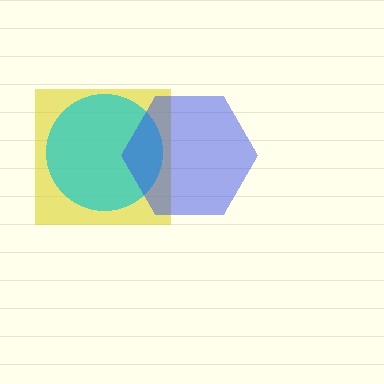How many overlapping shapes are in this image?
There are 3 overlapping shapes in the image.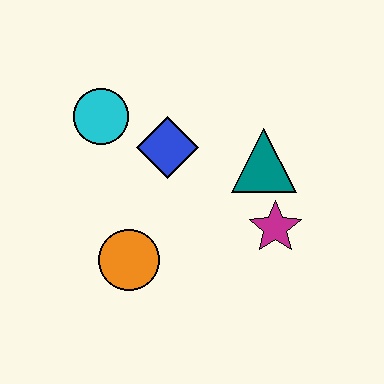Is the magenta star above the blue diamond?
No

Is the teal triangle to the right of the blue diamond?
Yes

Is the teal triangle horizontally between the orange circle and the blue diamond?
No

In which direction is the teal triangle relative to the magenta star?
The teal triangle is above the magenta star.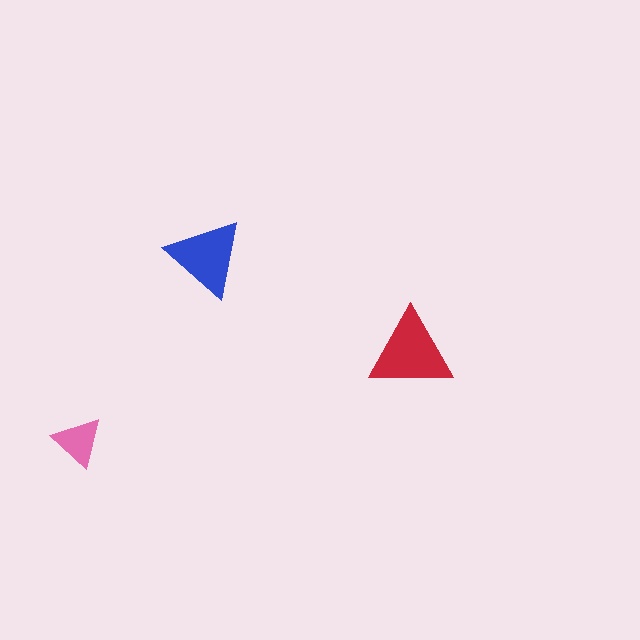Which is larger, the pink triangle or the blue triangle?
The blue one.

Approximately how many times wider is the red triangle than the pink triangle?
About 1.5 times wider.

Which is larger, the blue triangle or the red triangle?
The red one.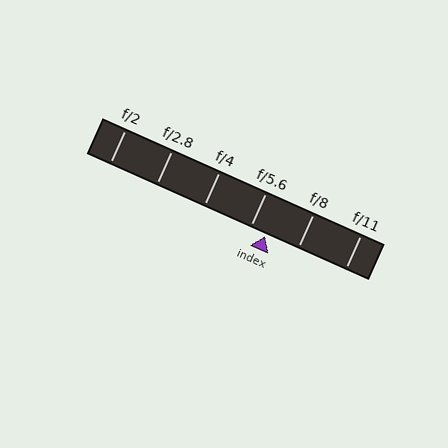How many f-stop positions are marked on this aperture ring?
There are 6 f-stop positions marked.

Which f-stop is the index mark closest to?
The index mark is closest to f/5.6.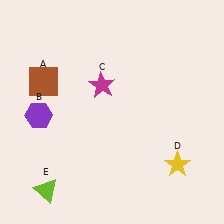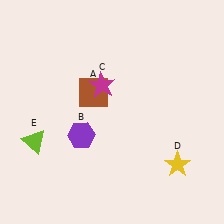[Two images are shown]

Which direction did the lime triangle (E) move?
The lime triangle (E) moved up.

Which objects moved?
The objects that moved are: the brown square (A), the purple hexagon (B), the lime triangle (E).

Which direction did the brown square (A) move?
The brown square (A) moved right.